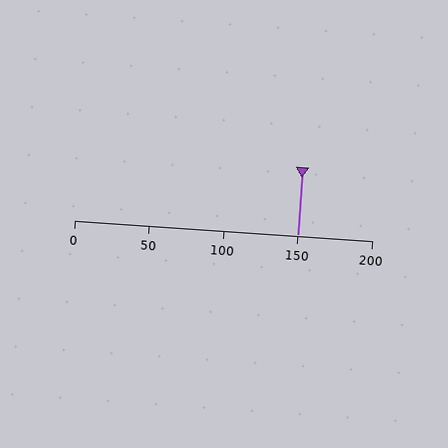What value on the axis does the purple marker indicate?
The marker indicates approximately 150.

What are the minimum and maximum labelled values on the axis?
The axis runs from 0 to 200.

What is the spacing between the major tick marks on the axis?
The major ticks are spaced 50 apart.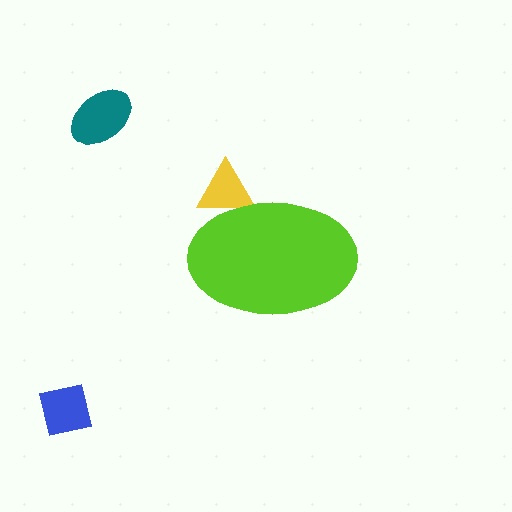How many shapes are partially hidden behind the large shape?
1 shape is partially hidden.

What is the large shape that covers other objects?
A lime ellipse.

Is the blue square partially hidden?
No, the blue square is fully visible.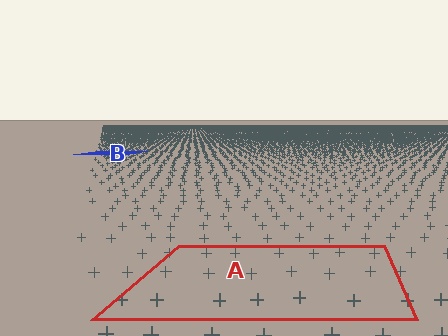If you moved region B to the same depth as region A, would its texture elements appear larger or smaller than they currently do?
They would appear larger. At a closer depth, the same texture elements are projected at a bigger on-screen size.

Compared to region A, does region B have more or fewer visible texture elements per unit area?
Region B has more texture elements per unit area — they are packed more densely because it is farther away.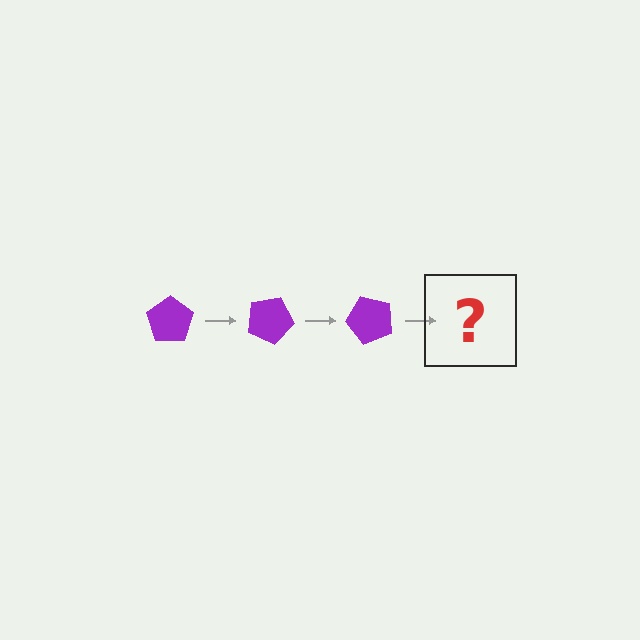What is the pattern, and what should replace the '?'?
The pattern is that the pentagon rotates 25 degrees each step. The '?' should be a purple pentagon rotated 75 degrees.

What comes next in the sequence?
The next element should be a purple pentagon rotated 75 degrees.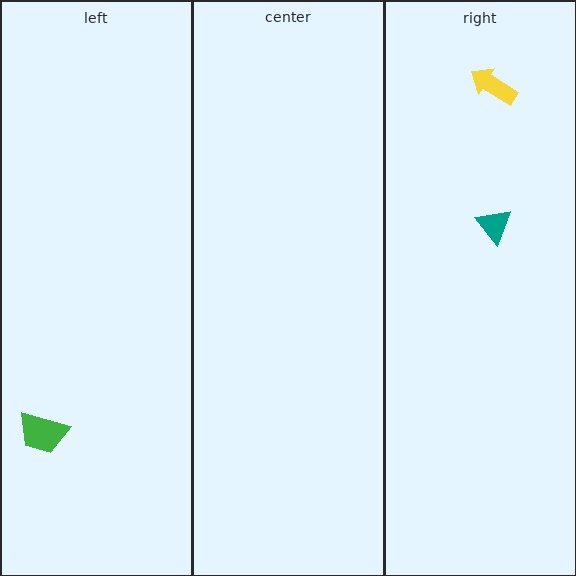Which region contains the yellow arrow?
The right region.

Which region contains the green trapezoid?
The left region.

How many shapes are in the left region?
1.